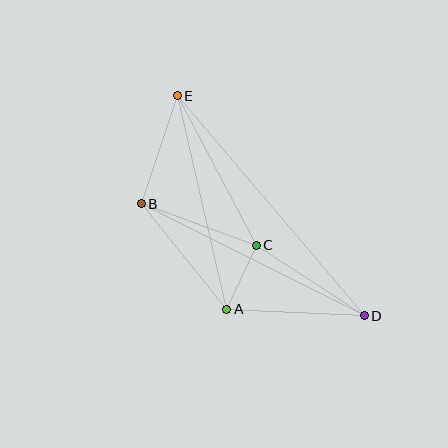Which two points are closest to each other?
Points A and C are closest to each other.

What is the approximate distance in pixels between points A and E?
The distance between A and E is approximately 219 pixels.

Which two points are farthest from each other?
Points D and E are farthest from each other.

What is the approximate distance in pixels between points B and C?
The distance between B and C is approximately 122 pixels.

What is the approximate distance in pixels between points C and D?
The distance between C and D is approximately 129 pixels.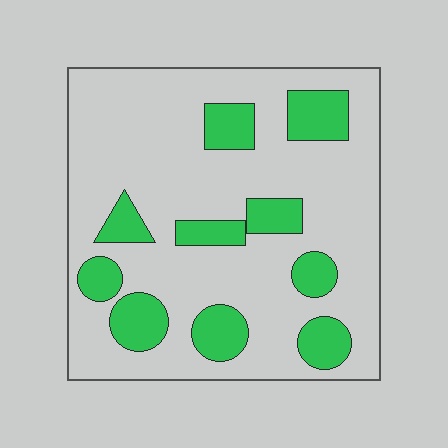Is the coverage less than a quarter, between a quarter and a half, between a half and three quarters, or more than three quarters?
Less than a quarter.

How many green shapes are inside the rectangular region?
10.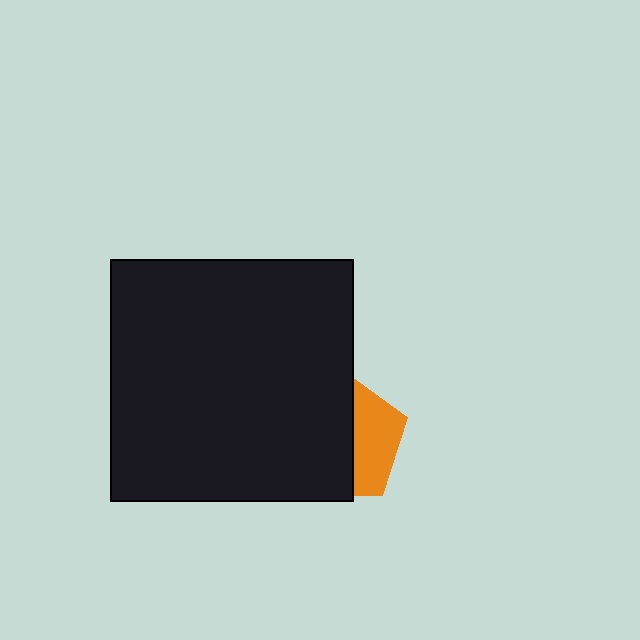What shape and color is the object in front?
The object in front is a black square.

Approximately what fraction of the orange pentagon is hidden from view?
Roughly 63% of the orange pentagon is hidden behind the black square.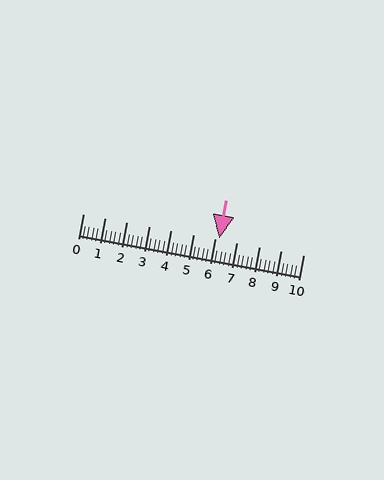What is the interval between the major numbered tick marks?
The major tick marks are spaced 1 units apart.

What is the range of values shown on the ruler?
The ruler shows values from 0 to 10.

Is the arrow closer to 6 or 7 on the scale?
The arrow is closer to 6.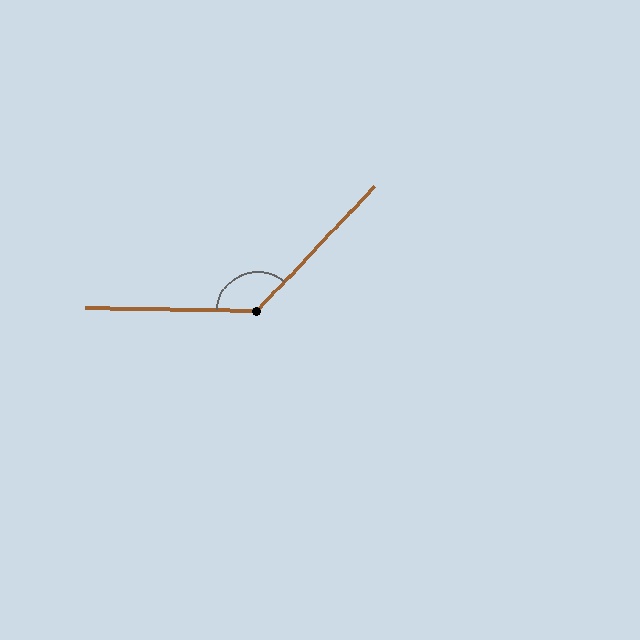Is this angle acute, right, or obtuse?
It is obtuse.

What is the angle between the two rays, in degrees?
Approximately 132 degrees.